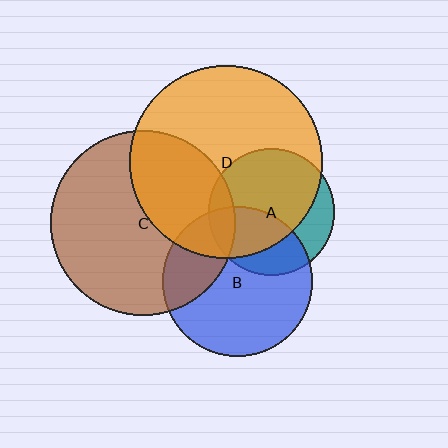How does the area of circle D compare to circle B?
Approximately 1.7 times.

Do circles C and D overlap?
Yes.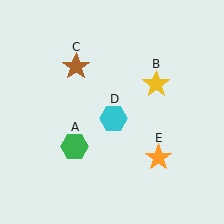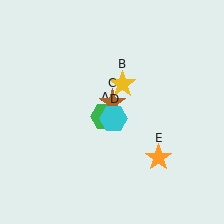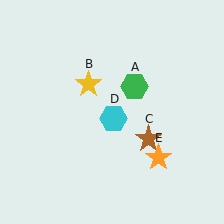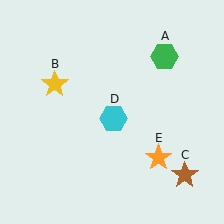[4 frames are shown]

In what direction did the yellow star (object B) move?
The yellow star (object B) moved left.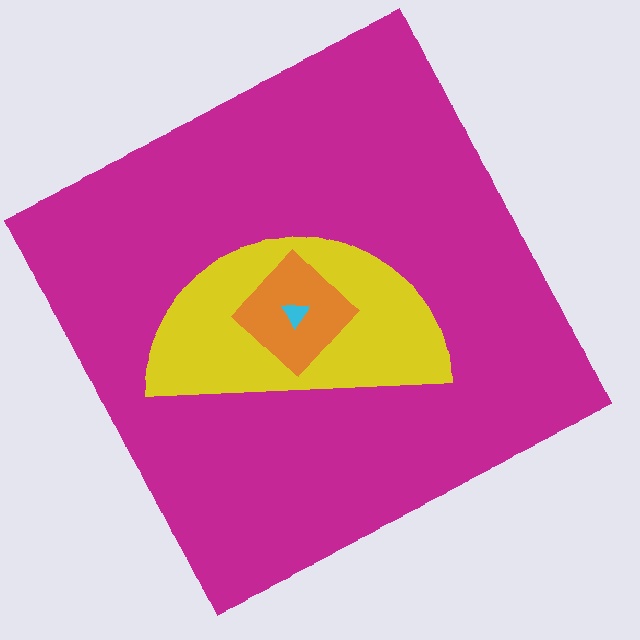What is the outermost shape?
The magenta square.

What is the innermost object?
The cyan triangle.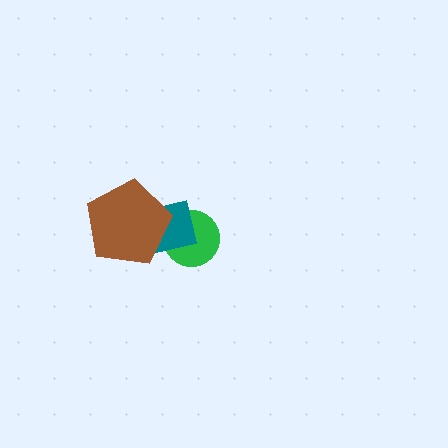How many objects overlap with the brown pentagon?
2 objects overlap with the brown pentagon.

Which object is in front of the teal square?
The brown pentagon is in front of the teal square.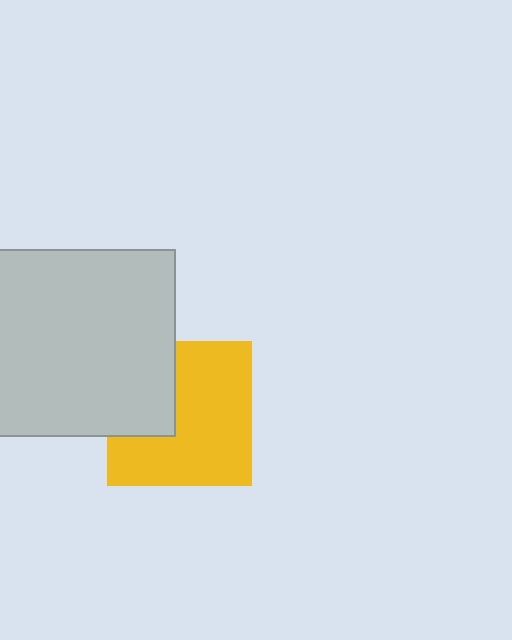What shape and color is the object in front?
The object in front is a light gray rectangle.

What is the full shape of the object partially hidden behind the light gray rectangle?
The partially hidden object is a yellow square.